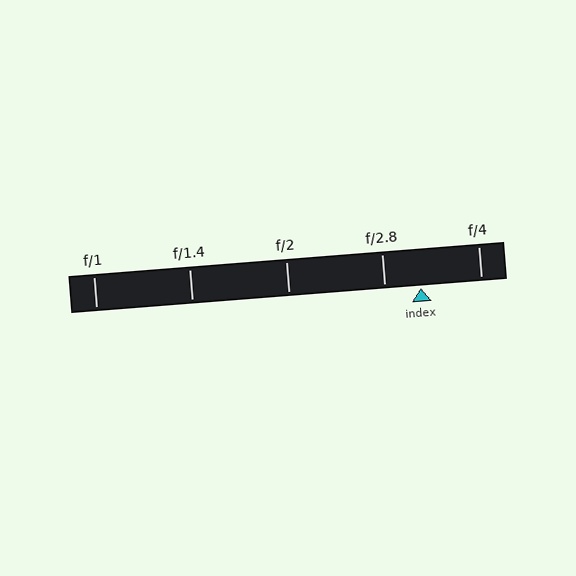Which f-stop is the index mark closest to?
The index mark is closest to f/2.8.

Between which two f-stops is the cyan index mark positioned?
The index mark is between f/2.8 and f/4.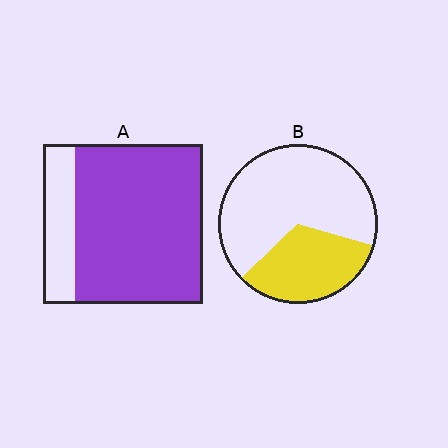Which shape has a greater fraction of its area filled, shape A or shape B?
Shape A.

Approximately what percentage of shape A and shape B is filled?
A is approximately 80% and B is approximately 35%.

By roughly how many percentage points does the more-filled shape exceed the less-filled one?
By roughly 45 percentage points (A over B).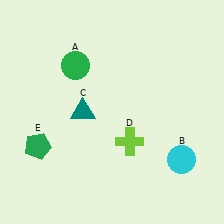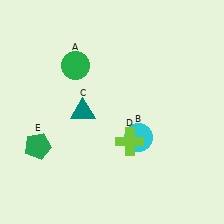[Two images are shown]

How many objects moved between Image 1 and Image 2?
1 object moved between the two images.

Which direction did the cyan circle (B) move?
The cyan circle (B) moved left.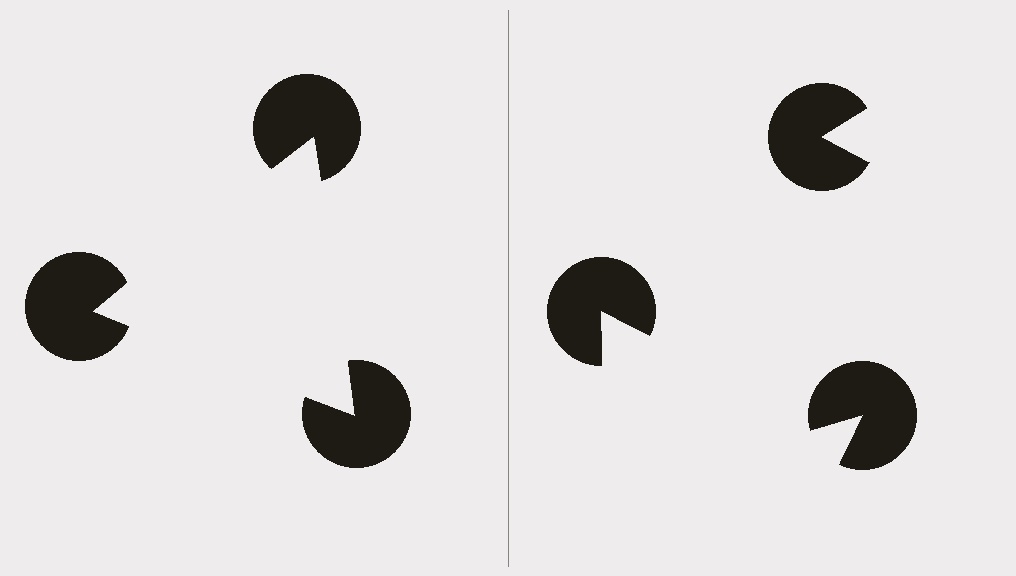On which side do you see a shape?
An illusory triangle appears on the left side. On the right side the wedge cuts are rotated, so no coherent shape forms.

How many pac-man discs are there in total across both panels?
6 — 3 on each side.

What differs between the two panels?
The pac-man discs are positioned identically on both sides; only the wedge orientations differ. On the left they align to a triangle; on the right they are misaligned.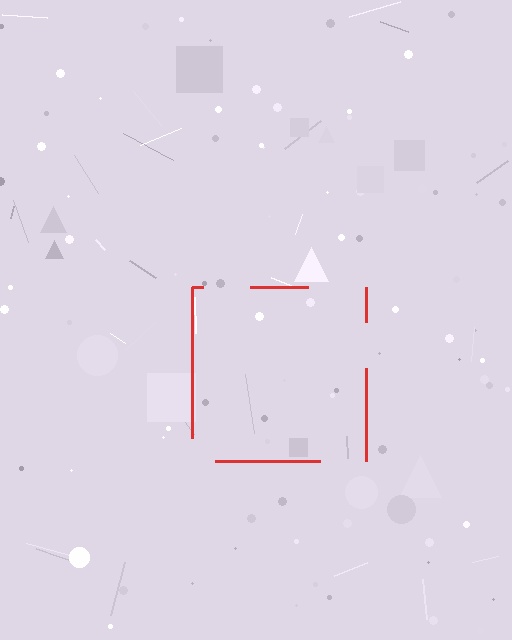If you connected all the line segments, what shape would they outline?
They would outline a square.